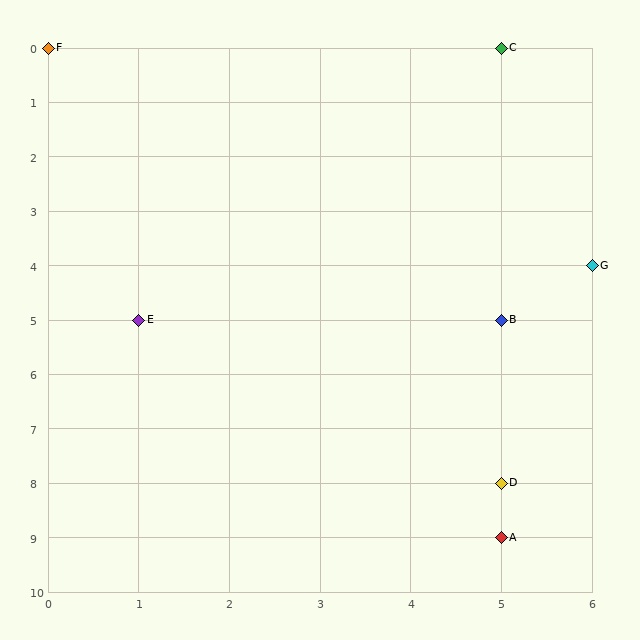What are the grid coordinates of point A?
Point A is at grid coordinates (5, 9).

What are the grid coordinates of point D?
Point D is at grid coordinates (5, 8).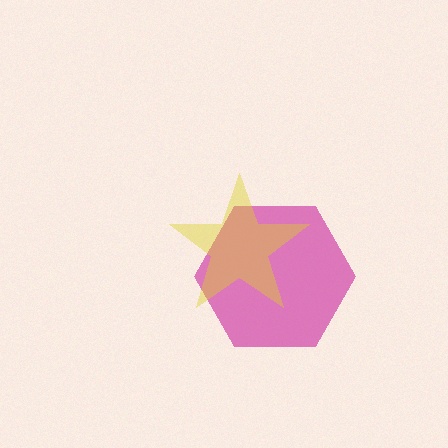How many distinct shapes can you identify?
There are 2 distinct shapes: a magenta hexagon, a yellow star.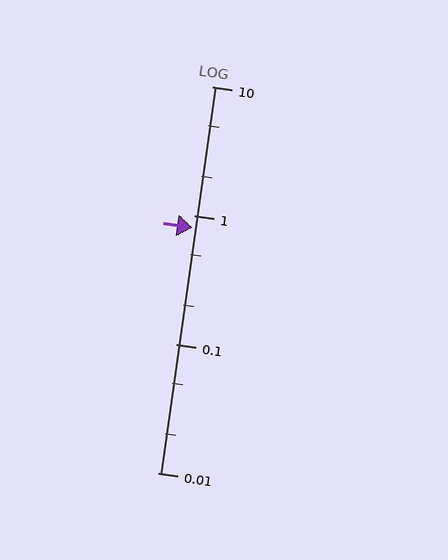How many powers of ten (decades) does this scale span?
The scale spans 3 decades, from 0.01 to 10.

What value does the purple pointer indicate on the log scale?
The pointer indicates approximately 0.8.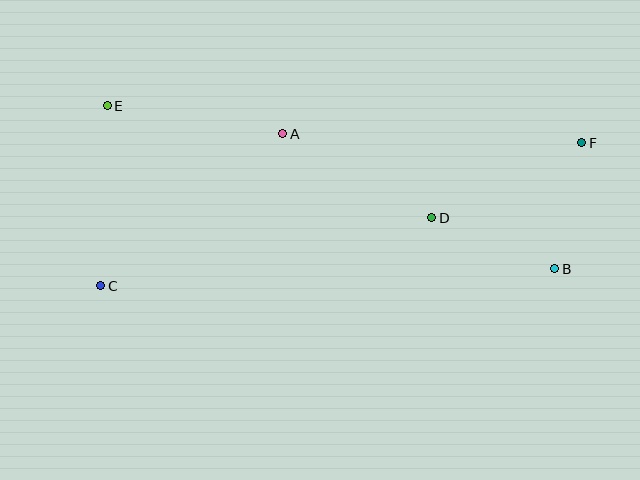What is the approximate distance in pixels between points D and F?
The distance between D and F is approximately 168 pixels.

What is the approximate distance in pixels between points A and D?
The distance between A and D is approximately 171 pixels.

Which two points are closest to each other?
Points B and F are closest to each other.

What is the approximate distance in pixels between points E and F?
The distance between E and F is approximately 476 pixels.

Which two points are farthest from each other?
Points C and F are farthest from each other.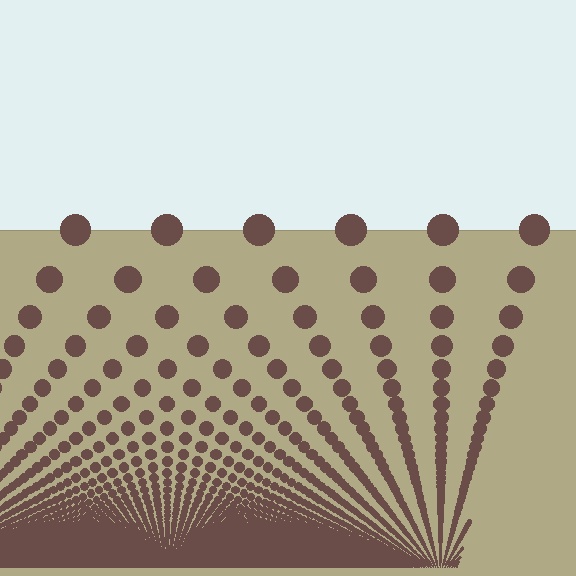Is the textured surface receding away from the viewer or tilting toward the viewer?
The surface appears to tilt toward the viewer. Texture elements get larger and sparser toward the top.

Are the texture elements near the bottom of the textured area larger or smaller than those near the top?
Smaller. The gradient is inverted — elements near the bottom are smaller and denser.